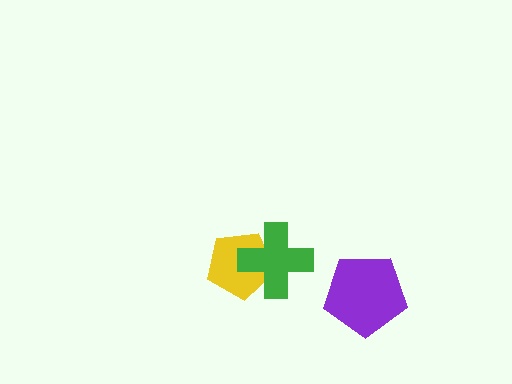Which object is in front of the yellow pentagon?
The green cross is in front of the yellow pentagon.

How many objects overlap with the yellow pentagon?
1 object overlaps with the yellow pentagon.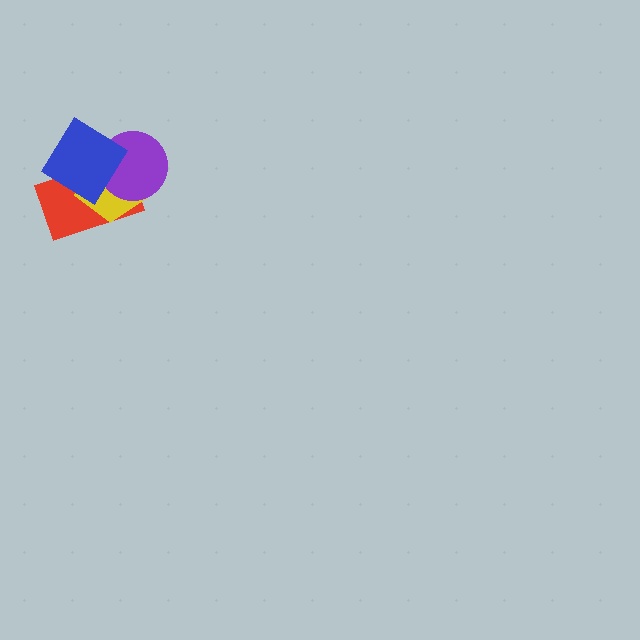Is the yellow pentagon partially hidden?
Yes, it is partially covered by another shape.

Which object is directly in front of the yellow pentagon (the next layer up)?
The purple circle is directly in front of the yellow pentagon.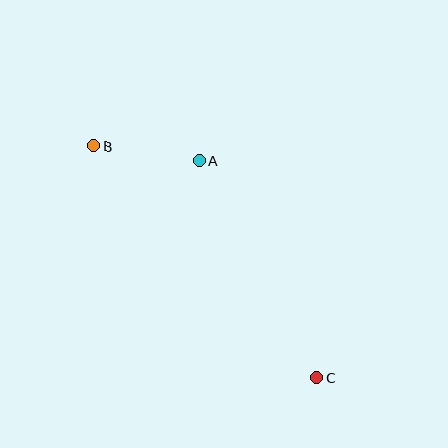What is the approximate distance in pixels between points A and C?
The distance between A and C is approximately 247 pixels.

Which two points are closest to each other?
Points A and B are closest to each other.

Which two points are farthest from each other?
Points B and C are farthest from each other.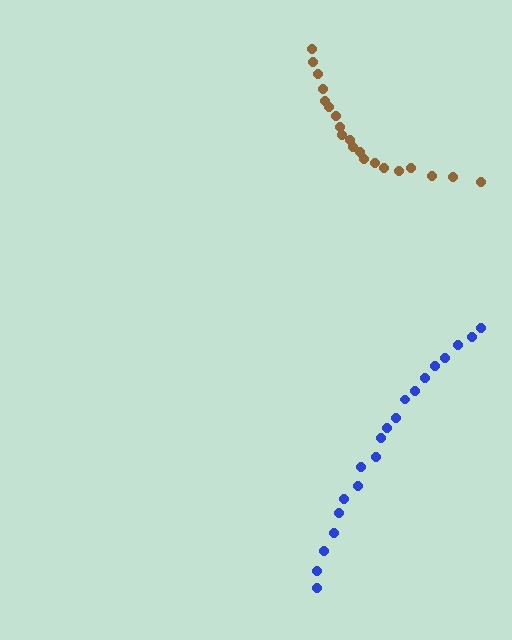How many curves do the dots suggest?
There are 2 distinct paths.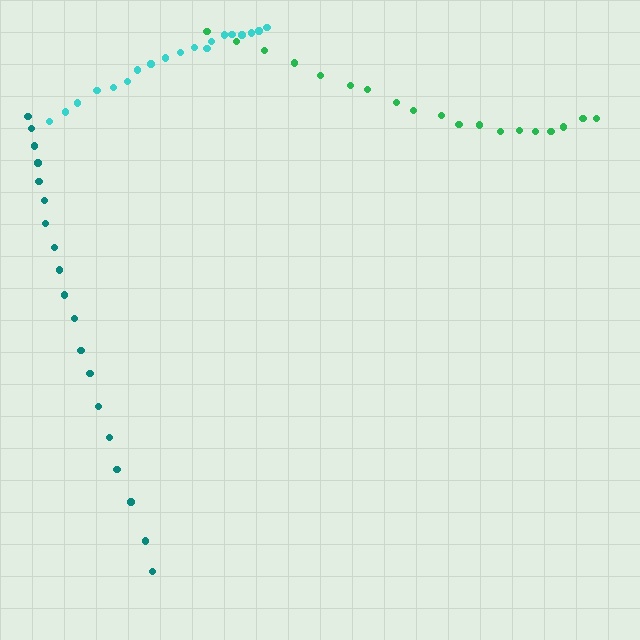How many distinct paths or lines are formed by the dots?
There are 3 distinct paths.